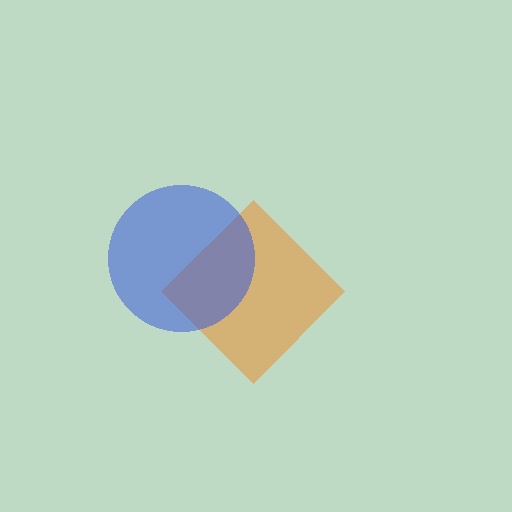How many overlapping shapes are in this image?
There are 2 overlapping shapes in the image.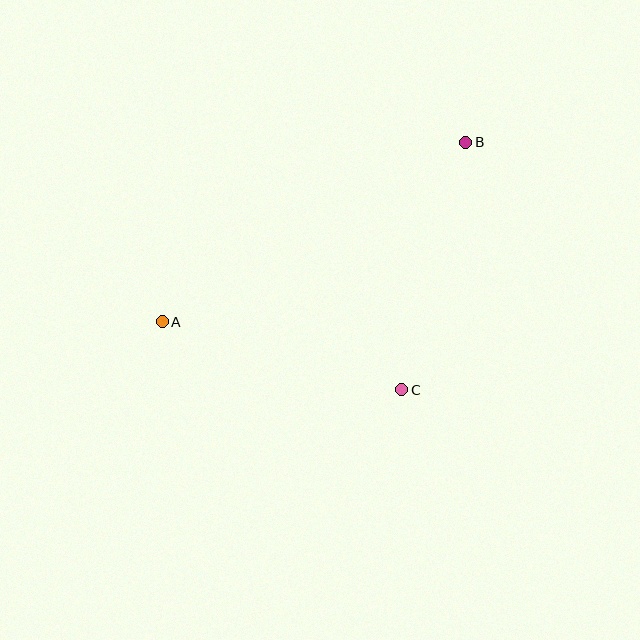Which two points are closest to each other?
Points A and C are closest to each other.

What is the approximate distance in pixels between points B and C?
The distance between B and C is approximately 255 pixels.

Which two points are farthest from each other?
Points A and B are farthest from each other.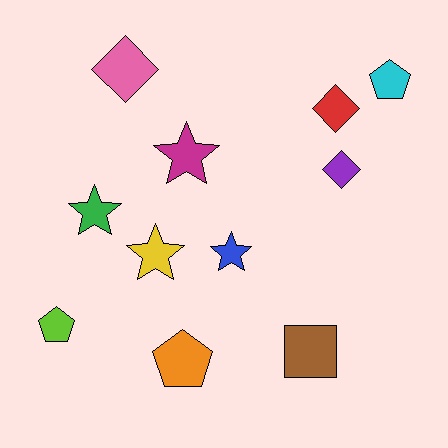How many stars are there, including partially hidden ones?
There are 4 stars.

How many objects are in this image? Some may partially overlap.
There are 11 objects.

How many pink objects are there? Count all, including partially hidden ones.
There is 1 pink object.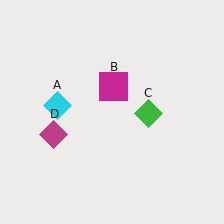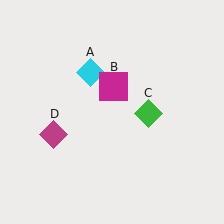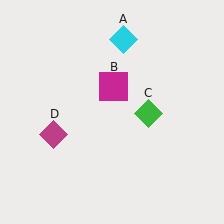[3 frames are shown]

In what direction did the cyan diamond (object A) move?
The cyan diamond (object A) moved up and to the right.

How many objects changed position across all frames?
1 object changed position: cyan diamond (object A).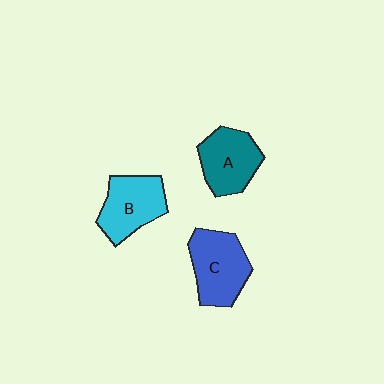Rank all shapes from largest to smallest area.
From largest to smallest: C (blue), B (cyan), A (teal).